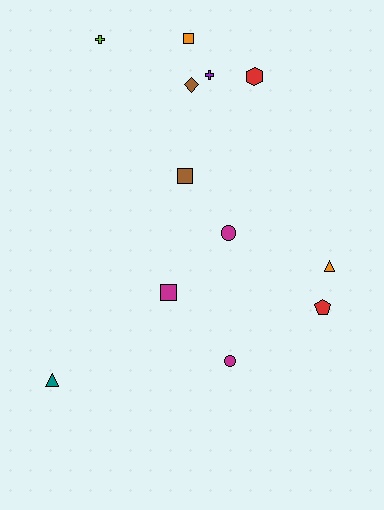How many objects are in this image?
There are 12 objects.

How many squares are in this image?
There are 3 squares.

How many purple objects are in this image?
There is 1 purple object.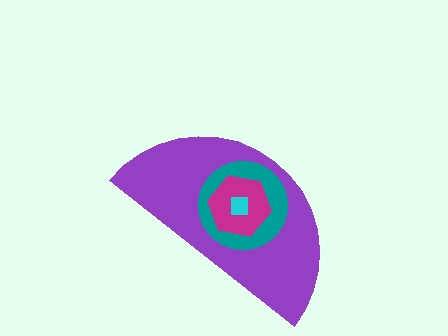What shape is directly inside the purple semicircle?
The teal circle.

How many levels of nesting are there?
4.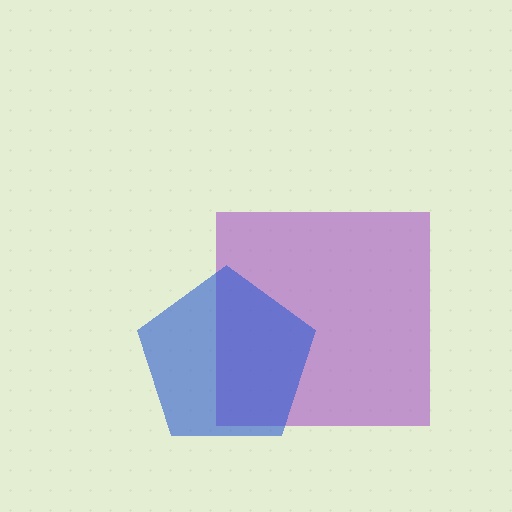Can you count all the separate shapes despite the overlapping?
Yes, there are 2 separate shapes.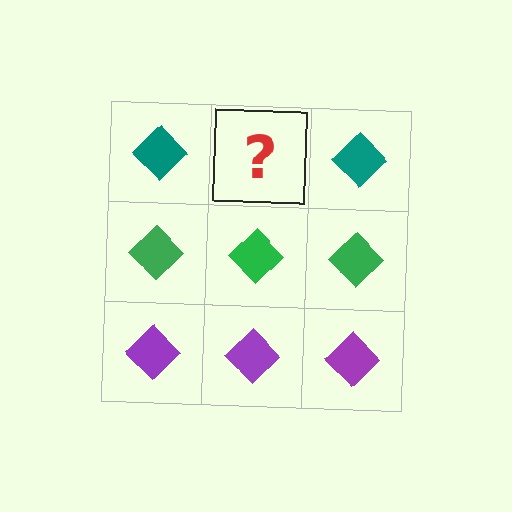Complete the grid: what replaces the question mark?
The question mark should be replaced with a teal diamond.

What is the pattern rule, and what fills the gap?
The rule is that each row has a consistent color. The gap should be filled with a teal diamond.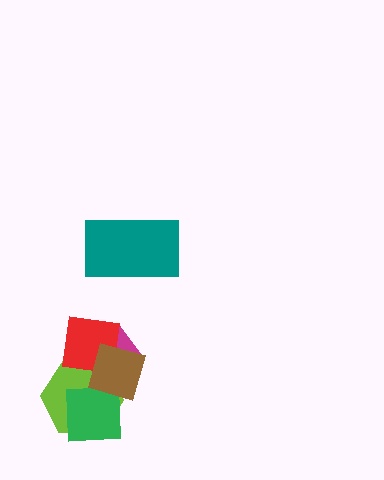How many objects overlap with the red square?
3 objects overlap with the red square.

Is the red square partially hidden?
Yes, it is partially covered by another shape.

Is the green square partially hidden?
Yes, it is partially covered by another shape.